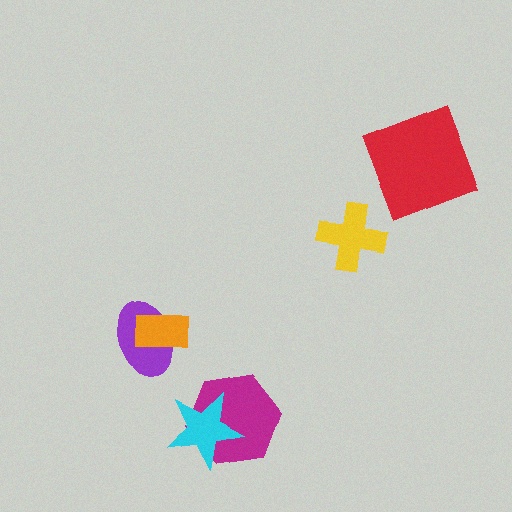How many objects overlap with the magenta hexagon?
1 object overlaps with the magenta hexagon.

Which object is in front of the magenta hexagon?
The cyan star is in front of the magenta hexagon.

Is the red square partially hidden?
No, no other shape covers it.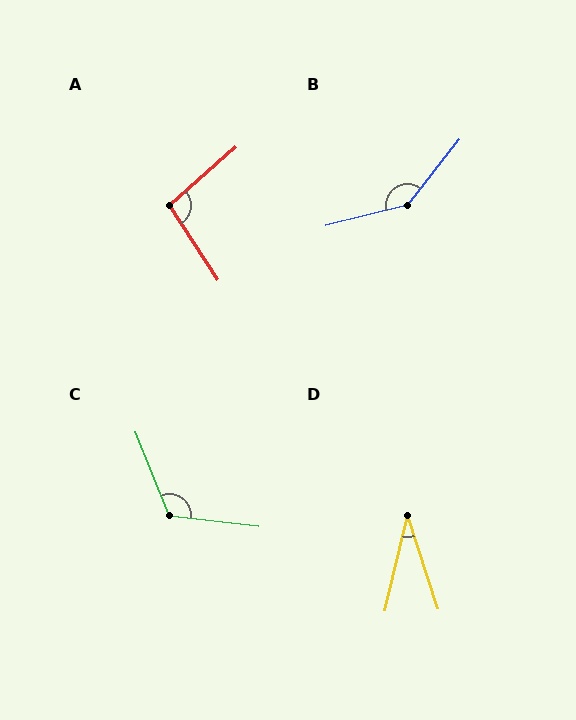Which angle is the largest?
B, at approximately 143 degrees.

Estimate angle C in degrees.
Approximately 118 degrees.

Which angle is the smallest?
D, at approximately 31 degrees.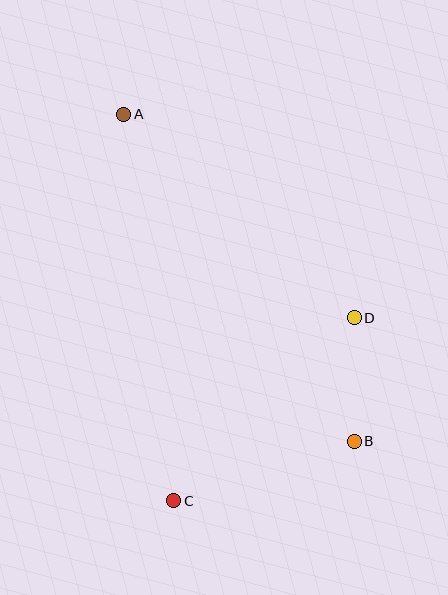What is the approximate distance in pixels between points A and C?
The distance between A and C is approximately 390 pixels.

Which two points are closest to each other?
Points B and D are closest to each other.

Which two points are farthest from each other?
Points A and B are farthest from each other.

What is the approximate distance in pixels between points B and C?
The distance between B and C is approximately 190 pixels.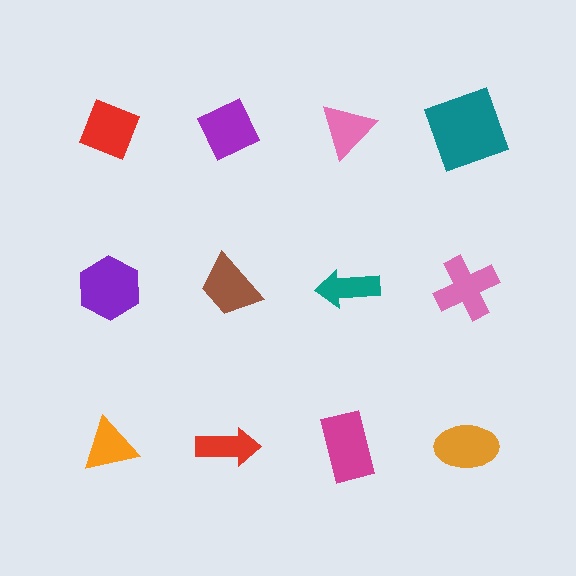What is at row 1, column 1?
A red diamond.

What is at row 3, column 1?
An orange triangle.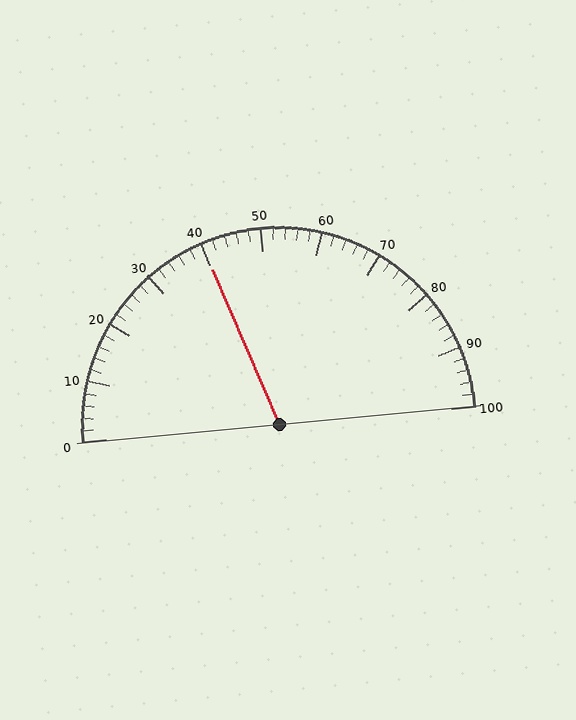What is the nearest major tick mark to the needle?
The nearest major tick mark is 40.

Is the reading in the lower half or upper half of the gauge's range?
The reading is in the lower half of the range (0 to 100).